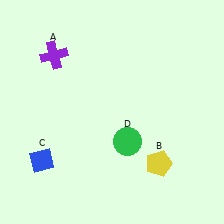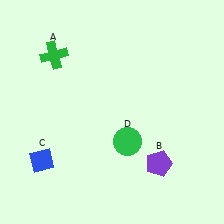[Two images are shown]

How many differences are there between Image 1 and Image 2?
There are 2 differences between the two images.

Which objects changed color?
A changed from purple to green. B changed from yellow to purple.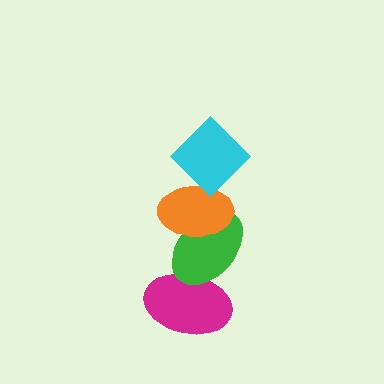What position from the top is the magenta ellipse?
The magenta ellipse is 4th from the top.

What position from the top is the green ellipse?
The green ellipse is 3rd from the top.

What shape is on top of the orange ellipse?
The cyan diamond is on top of the orange ellipse.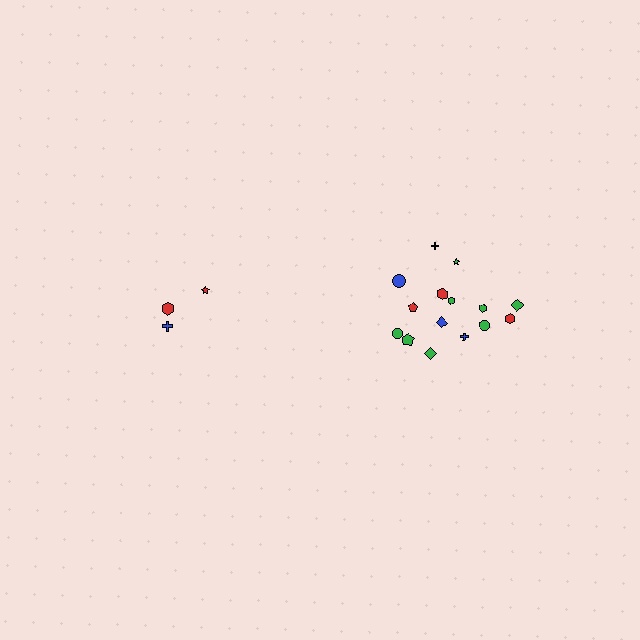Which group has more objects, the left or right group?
The right group.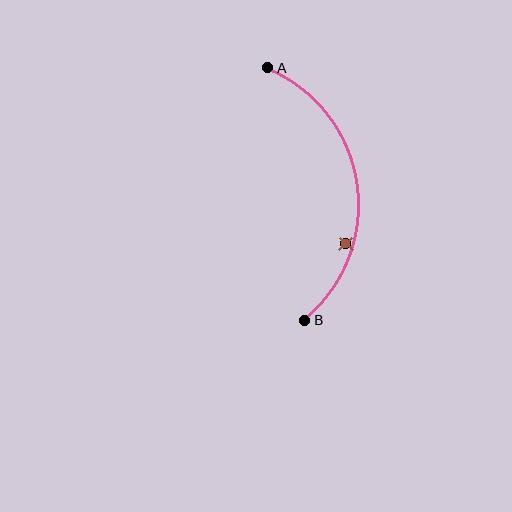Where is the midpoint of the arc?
The arc midpoint is the point on the curve farthest from the straight line joining A and B. It sits to the right of that line.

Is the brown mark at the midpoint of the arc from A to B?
No — the brown mark does not lie on the arc at all. It sits slightly inside the curve.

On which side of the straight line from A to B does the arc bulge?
The arc bulges to the right of the straight line connecting A and B.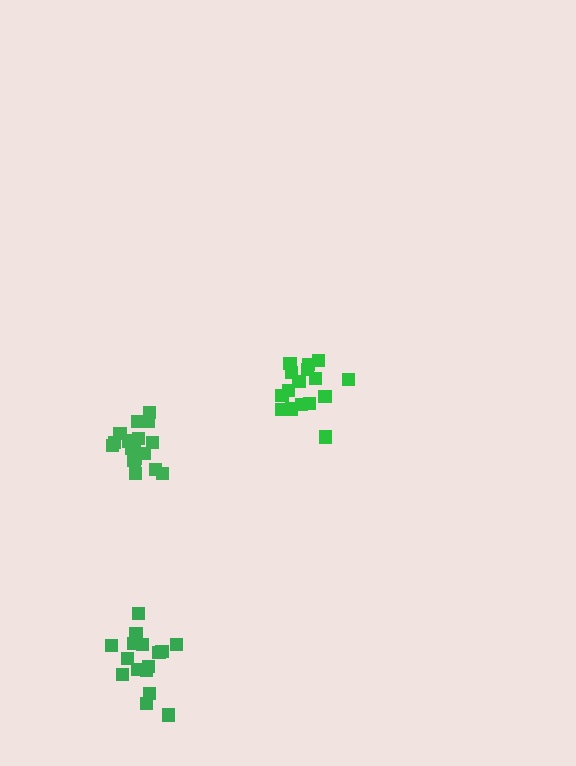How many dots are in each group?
Group 1: 18 dots, Group 2: 16 dots, Group 3: 16 dots (50 total).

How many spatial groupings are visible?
There are 3 spatial groupings.